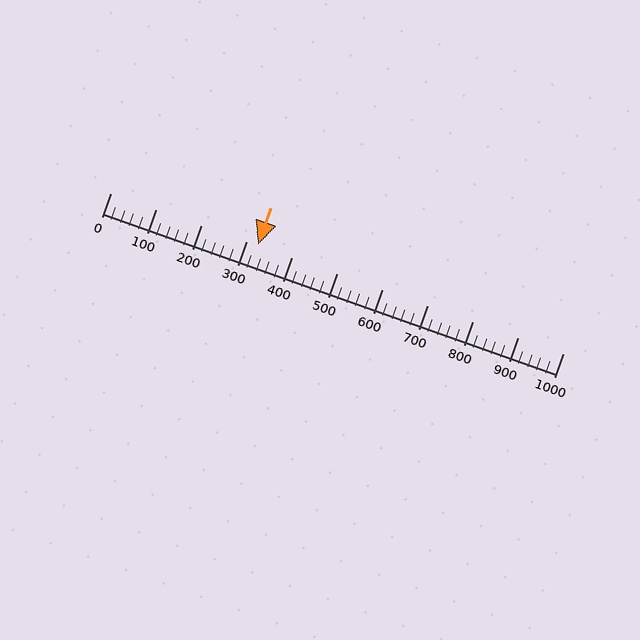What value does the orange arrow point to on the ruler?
The orange arrow points to approximately 325.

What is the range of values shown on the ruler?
The ruler shows values from 0 to 1000.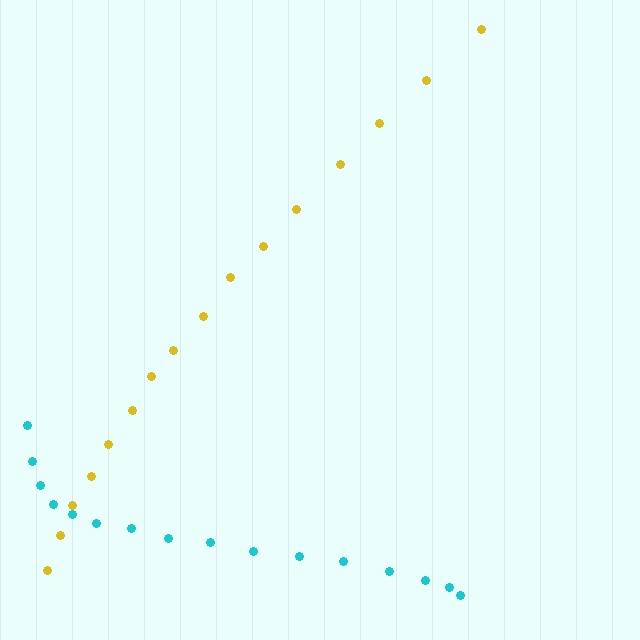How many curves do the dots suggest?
There are 2 distinct paths.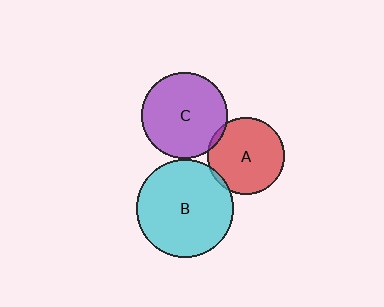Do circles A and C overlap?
Yes.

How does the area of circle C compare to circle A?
Approximately 1.3 times.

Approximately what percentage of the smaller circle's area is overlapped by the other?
Approximately 5%.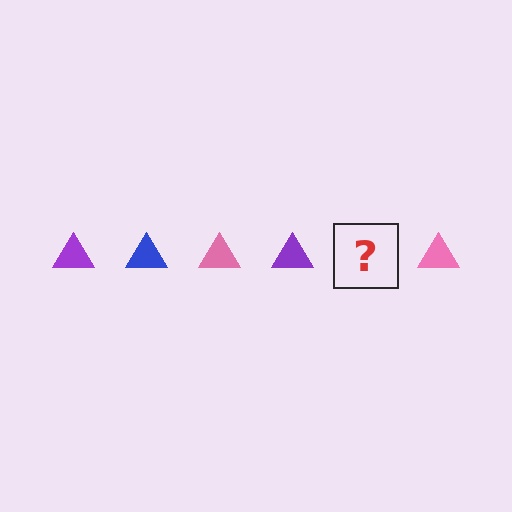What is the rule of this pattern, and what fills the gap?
The rule is that the pattern cycles through purple, blue, pink triangles. The gap should be filled with a blue triangle.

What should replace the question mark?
The question mark should be replaced with a blue triangle.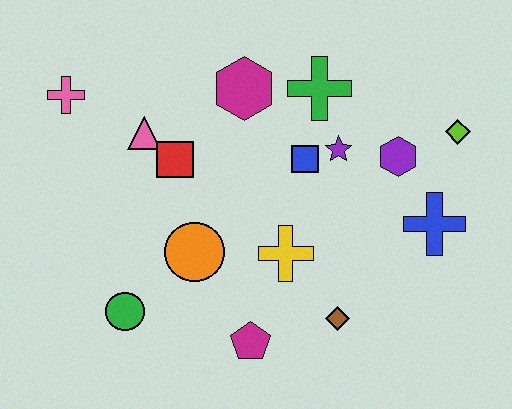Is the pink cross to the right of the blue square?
No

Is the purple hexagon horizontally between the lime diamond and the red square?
Yes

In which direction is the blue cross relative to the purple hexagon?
The blue cross is below the purple hexagon.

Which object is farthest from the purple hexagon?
The pink cross is farthest from the purple hexagon.